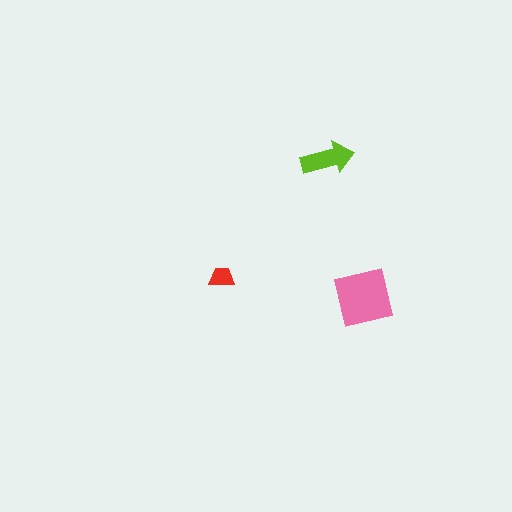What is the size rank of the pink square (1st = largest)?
1st.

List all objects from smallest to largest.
The red trapezoid, the lime arrow, the pink square.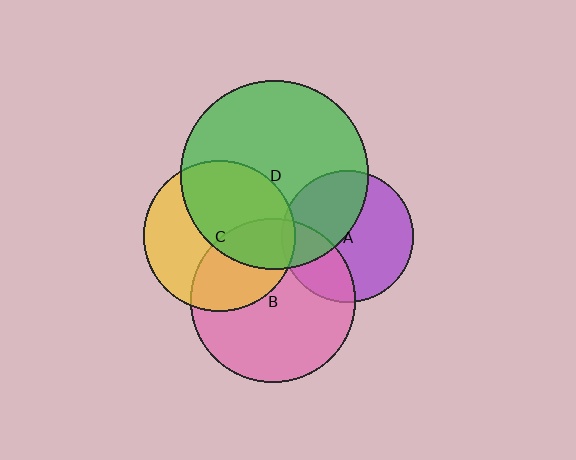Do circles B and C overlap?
Yes.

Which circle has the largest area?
Circle D (green).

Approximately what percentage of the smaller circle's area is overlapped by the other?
Approximately 40%.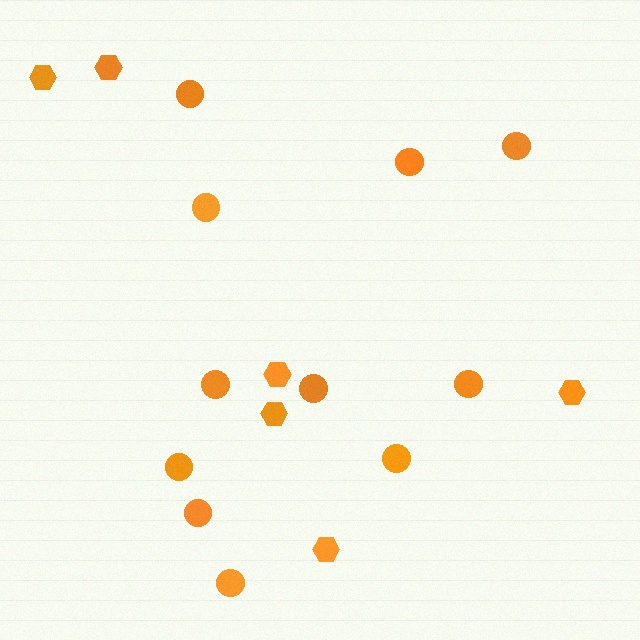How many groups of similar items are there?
There are 2 groups: one group of circles (11) and one group of hexagons (6).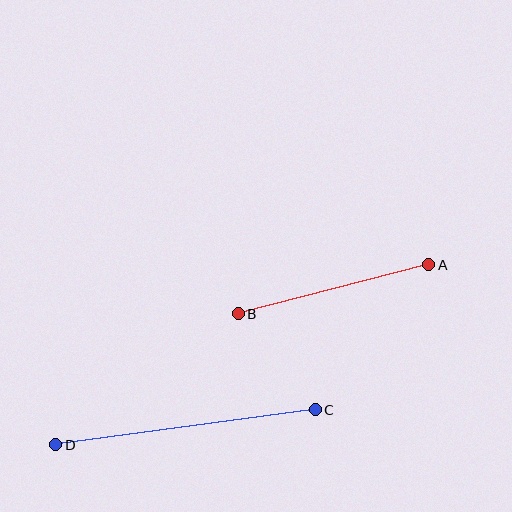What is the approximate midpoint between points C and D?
The midpoint is at approximately (185, 427) pixels.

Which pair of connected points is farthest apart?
Points C and D are farthest apart.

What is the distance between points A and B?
The distance is approximately 197 pixels.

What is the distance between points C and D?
The distance is approximately 262 pixels.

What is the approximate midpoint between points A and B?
The midpoint is at approximately (333, 289) pixels.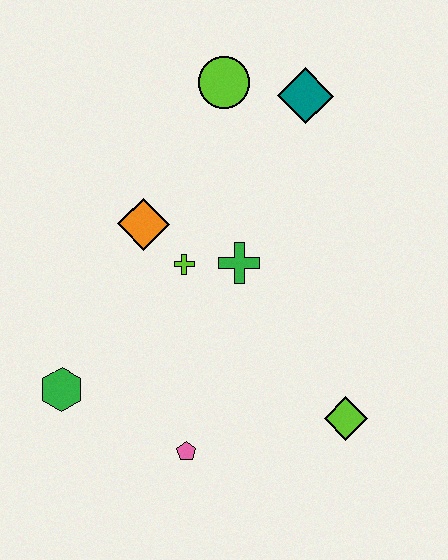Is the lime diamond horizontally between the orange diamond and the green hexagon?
No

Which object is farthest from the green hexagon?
The teal diamond is farthest from the green hexagon.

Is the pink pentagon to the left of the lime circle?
Yes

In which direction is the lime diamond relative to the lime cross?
The lime diamond is to the right of the lime cross.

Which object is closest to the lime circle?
The teal diamond is closest to the lime circle.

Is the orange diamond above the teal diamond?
No